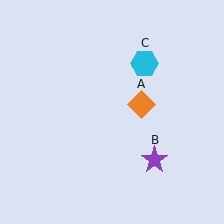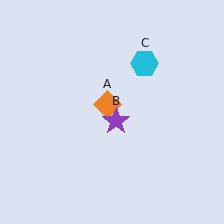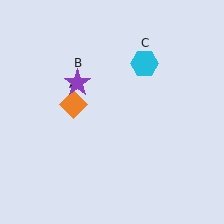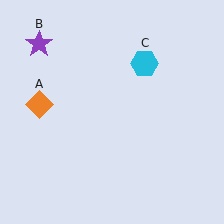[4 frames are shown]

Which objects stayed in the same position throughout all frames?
Cyan hexagon (object C) remained stationary.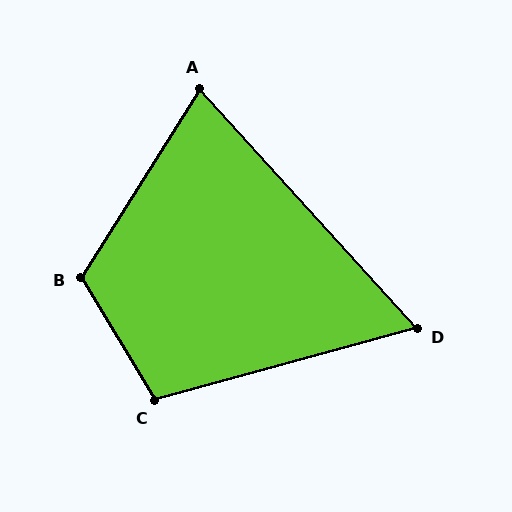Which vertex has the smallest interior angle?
D, at approximately 63 degrees.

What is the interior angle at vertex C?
Approximately 106 degrees (obtuse).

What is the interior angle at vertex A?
Approximately 74 degrees (acute).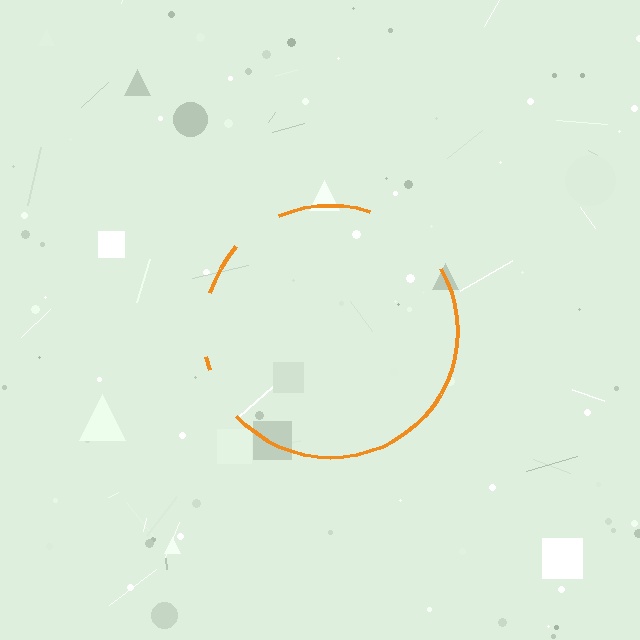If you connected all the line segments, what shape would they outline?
They would outline a circle.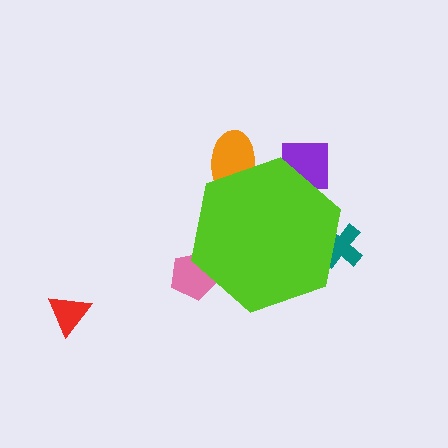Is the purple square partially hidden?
Yes, the purple square is partially hidden behind the lime hexagon.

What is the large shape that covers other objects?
A lime hexagon.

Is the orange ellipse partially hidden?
Yes, the orange ellipse is partially hidden behind the lime hexagon.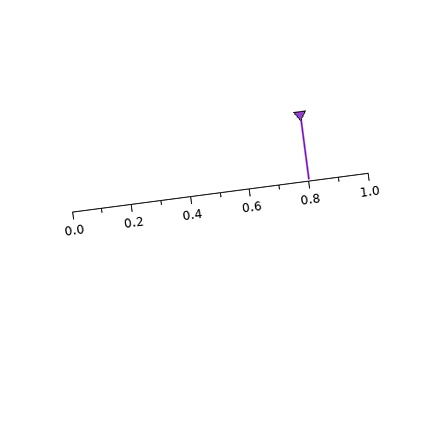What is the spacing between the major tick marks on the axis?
The major ticks are spaced 0.2 apart.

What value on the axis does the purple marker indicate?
The marker indicates approximately 0.8.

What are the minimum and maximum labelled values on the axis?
The axis runs from 0.0 to 1.0.